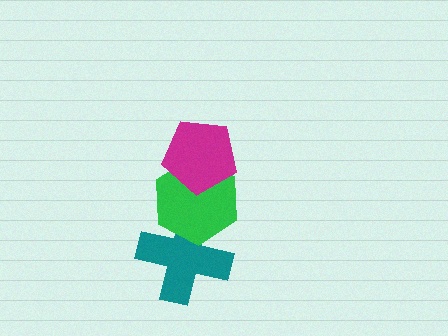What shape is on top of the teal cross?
The green hexagon is on top of the teal cross.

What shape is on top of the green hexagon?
The magenta pentagon is on top of the green hexagon.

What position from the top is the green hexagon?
The green hexagon is 2nd from the top.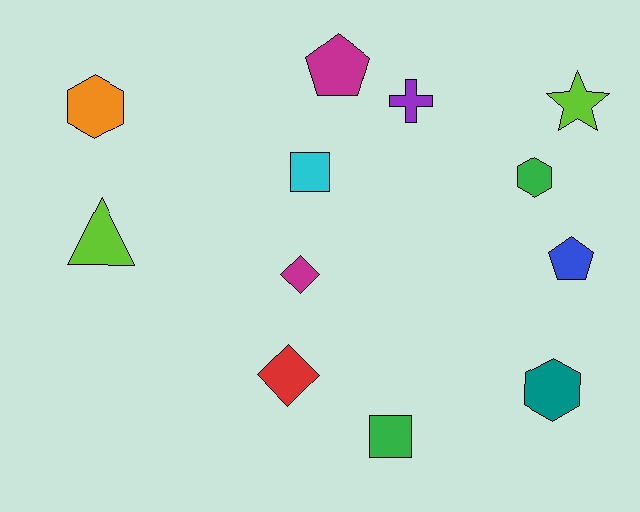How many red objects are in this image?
There is 1 red object.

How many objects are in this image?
There are 12 objects.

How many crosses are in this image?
There is 1 cross.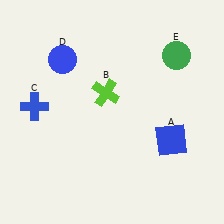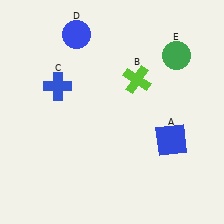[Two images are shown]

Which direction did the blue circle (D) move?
The blue circle (D) moved up.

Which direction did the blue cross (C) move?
The blue cross (C) moved right.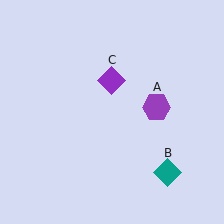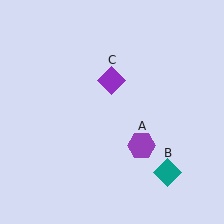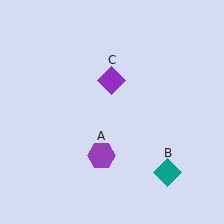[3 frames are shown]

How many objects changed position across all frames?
1 object changed position: purple hexagon (object A).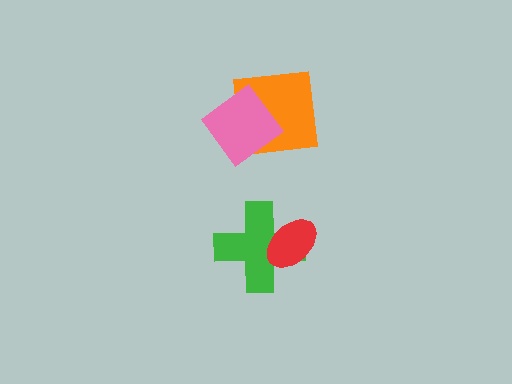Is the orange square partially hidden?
Yes, it is partially covered by another shape.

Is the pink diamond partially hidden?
No, no other shape covers it.